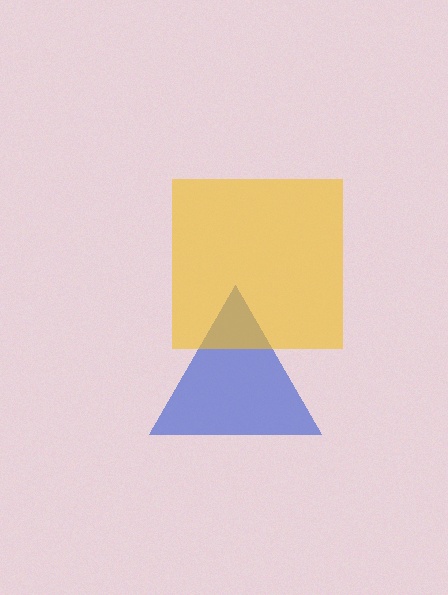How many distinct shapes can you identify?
There are 2 distinct shapes: a blue triangle, a yellow square.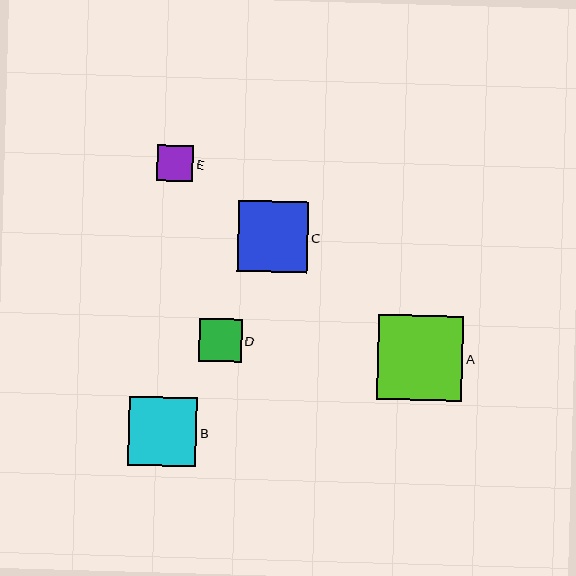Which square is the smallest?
Square E is the smallest with a size of approximately 36 pixels.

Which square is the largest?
Square A is the largest with a size of approximately 86 pixels.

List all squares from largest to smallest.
From largest to smallest: A, C, B, D, E.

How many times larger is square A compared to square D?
Square A is approximately 2.0 times the size of square D.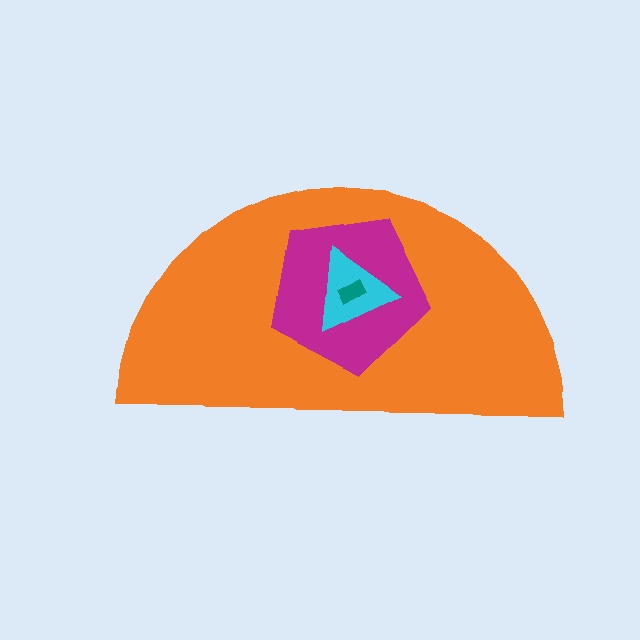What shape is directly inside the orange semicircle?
The magenta pentagon.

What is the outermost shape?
The orange semicircle.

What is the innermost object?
The teal rectangle.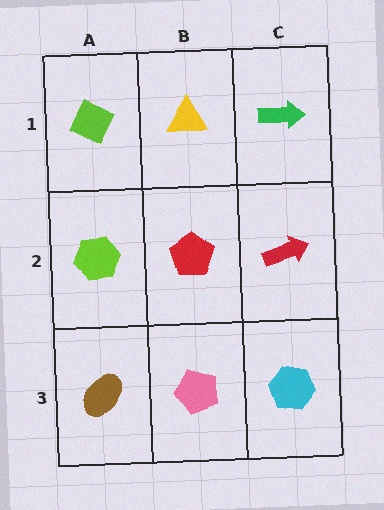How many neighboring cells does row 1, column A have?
2.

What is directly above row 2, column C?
A green arrow.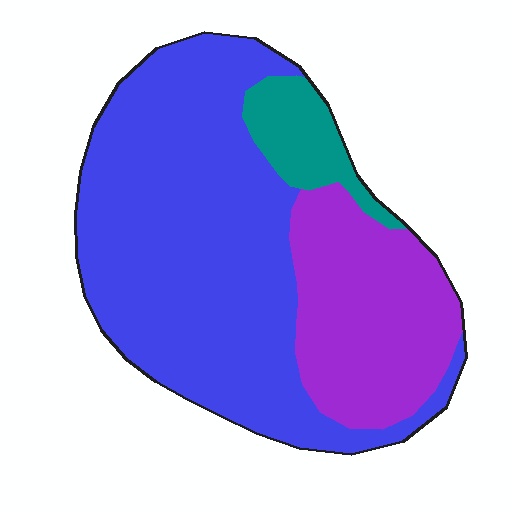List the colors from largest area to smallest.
From largest to smallest: blue, purple, teal.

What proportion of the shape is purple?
Purple covers roughly 25% of the shape.